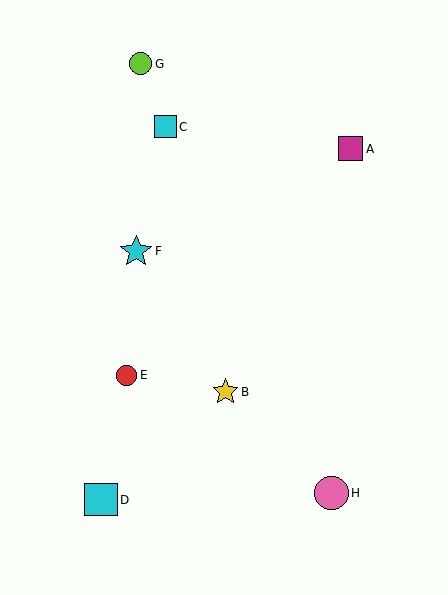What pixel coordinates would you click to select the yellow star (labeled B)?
Click at (226, 392) to select the yellow star B.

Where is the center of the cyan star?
The center of the cyan star is at (136, 251).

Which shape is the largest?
The pink circle (labeled H) is the largest.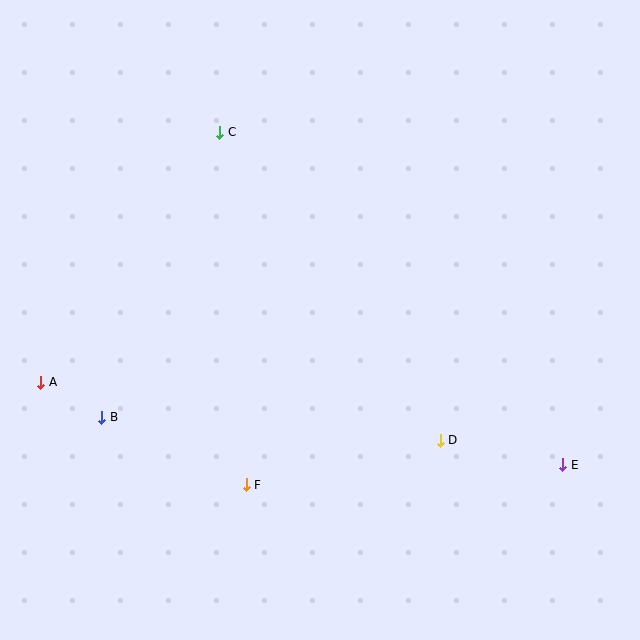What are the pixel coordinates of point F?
Point F is at (246, 485).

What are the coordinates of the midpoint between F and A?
The midpoint between F and A is at (143, 433).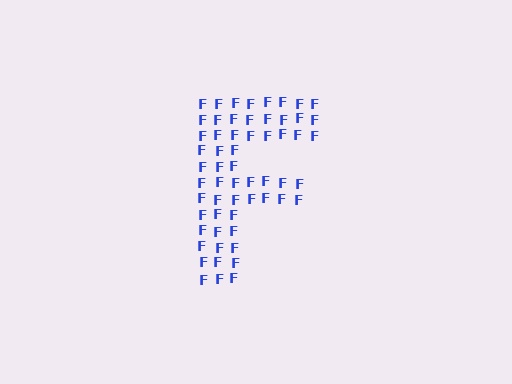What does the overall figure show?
The overall figure shows the letter F.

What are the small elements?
The small elements are letter F's.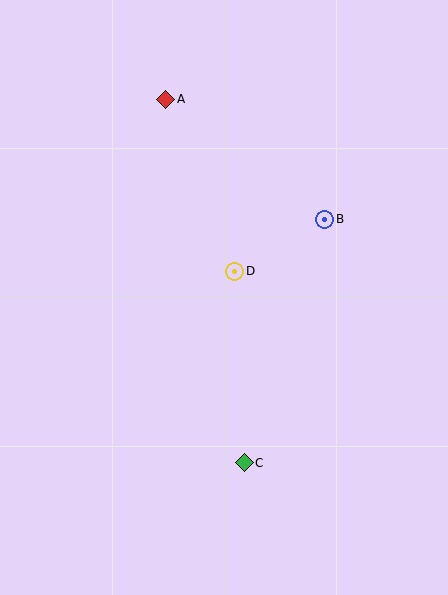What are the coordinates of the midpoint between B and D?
The midpoint between B and D is at (280, 245).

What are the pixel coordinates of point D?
Point D is at (235, 271).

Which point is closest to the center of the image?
Point D at (235, 271) is closest to the center.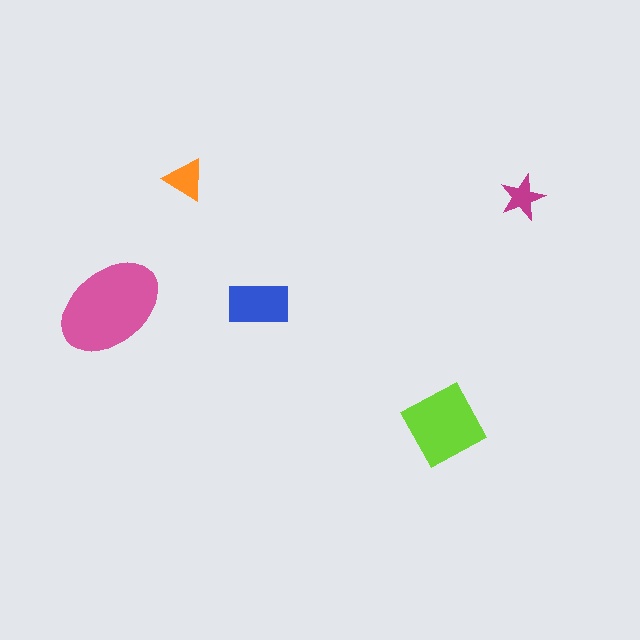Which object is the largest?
The pink ellipse.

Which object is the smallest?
The magenta star.